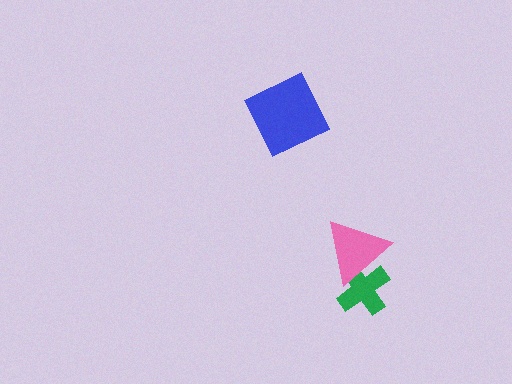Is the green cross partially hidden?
Yes, it is partially covered by another shape.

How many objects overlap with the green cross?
1 object overlaps with the green cross.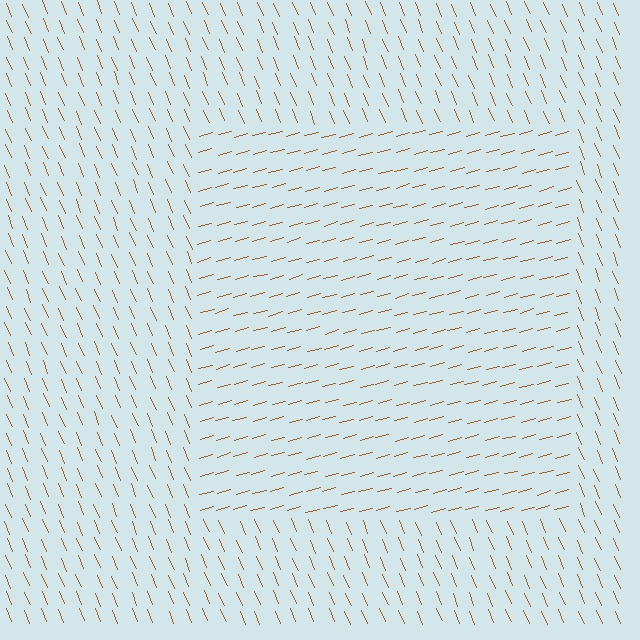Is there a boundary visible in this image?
Yes, there is a texture boundary formed by a change in line orientation.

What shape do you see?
I see a rectangle.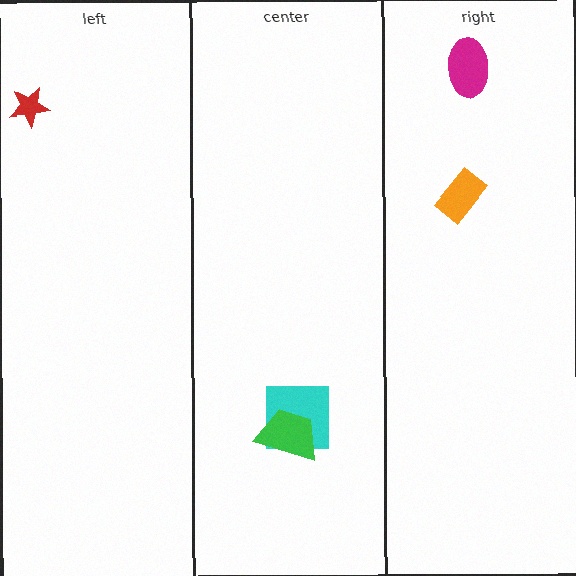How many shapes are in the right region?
2.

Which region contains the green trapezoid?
The center region.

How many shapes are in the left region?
1.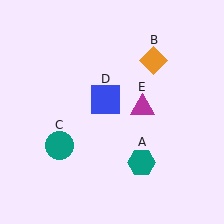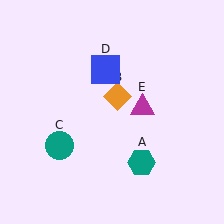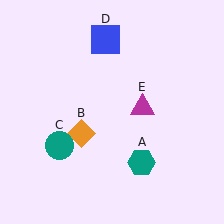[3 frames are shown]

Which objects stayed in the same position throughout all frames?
Teal hexagon (object A) and teal circle (object C) and magenta triangle (object E) remained stationary.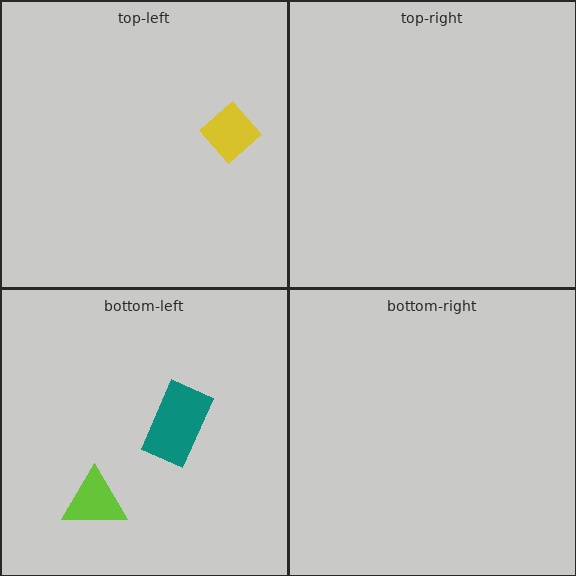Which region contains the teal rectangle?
The bottom-left region.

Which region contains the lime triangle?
The bottom-left region.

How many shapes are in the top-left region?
1.